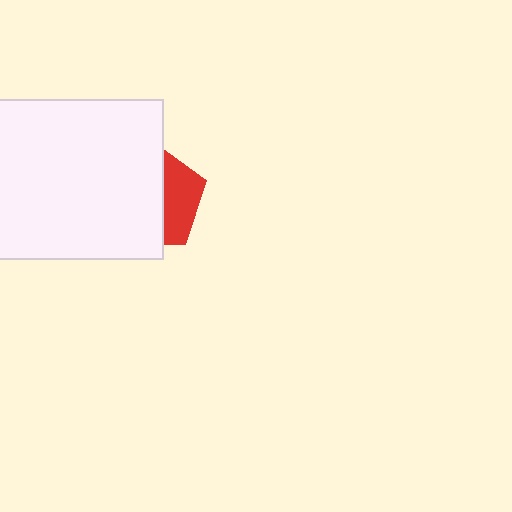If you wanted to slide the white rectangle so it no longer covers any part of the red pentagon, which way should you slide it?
Slide it left — that is the most direct way to separate the two shapes.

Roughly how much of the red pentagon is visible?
A small part of it is visible (roughly 35%).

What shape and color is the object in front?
The object in front is a white rectangle.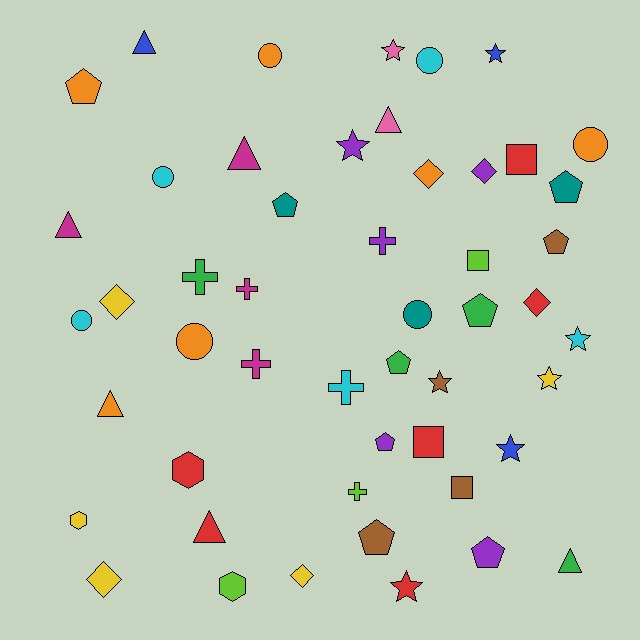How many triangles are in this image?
There are 7 triangles.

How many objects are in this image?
There are 50 objects.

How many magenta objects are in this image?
There are 4 magenta objects.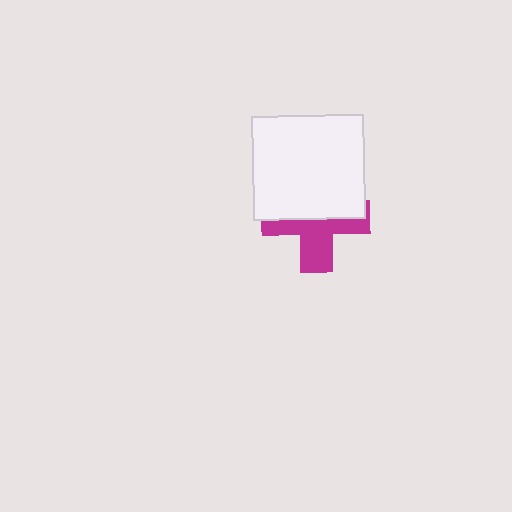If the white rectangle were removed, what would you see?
You would see the complete magenta cross.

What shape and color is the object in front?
The object in front is a white rectangle.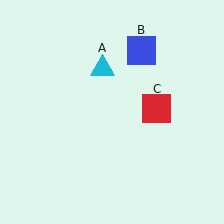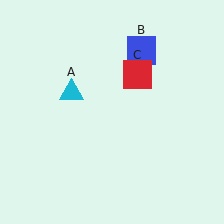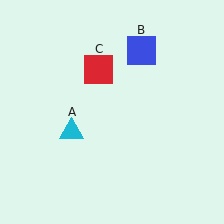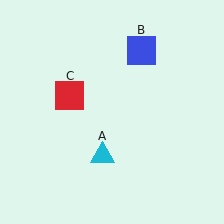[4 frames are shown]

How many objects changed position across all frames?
2 objects changed position: cyan triangle (object A), red square (object C).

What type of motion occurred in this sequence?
The cyan triangle (object A), red square (object C) rotated counterclockwise around the center of the scene.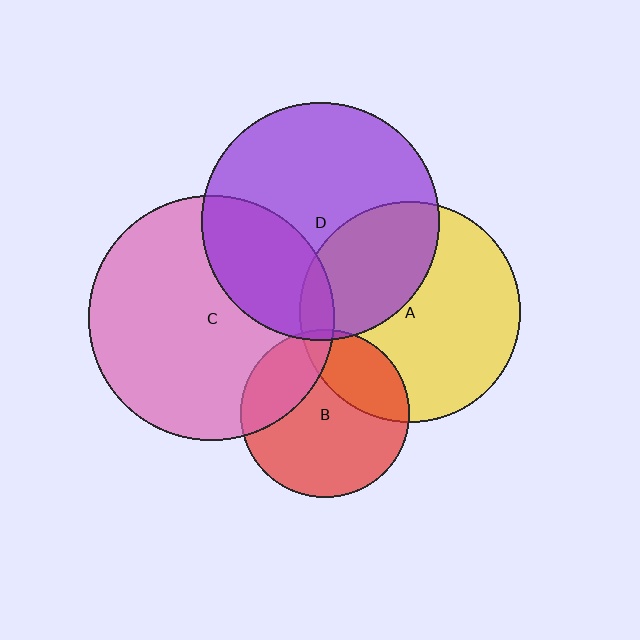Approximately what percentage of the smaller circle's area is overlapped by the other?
Approximately 25%.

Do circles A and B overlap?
Yes.